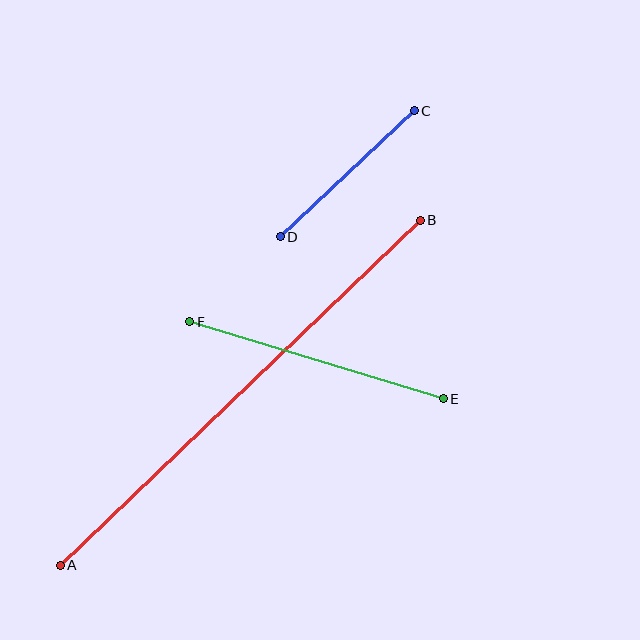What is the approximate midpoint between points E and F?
The midpoint is at approximately (317, 360) pixels.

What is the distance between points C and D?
The distance is approximately 184 pixels.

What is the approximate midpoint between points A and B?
The midpoint is at approximately (240, 393) pixels.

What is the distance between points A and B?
The distance is approximately 499 pixels.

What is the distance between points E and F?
The distance is approximately 265 pixels.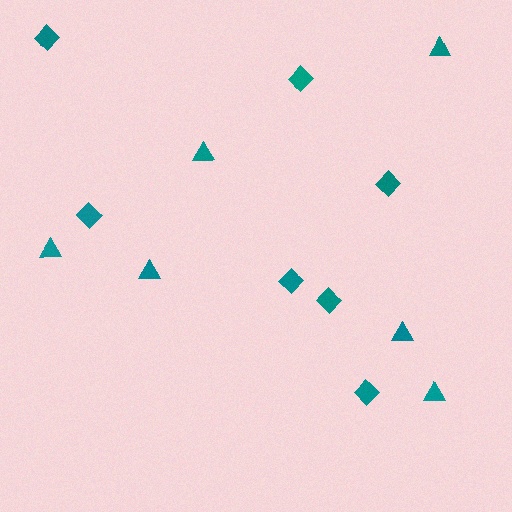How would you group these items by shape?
There are 2 groups: one group of triangles (6) and one group of diamonds (7).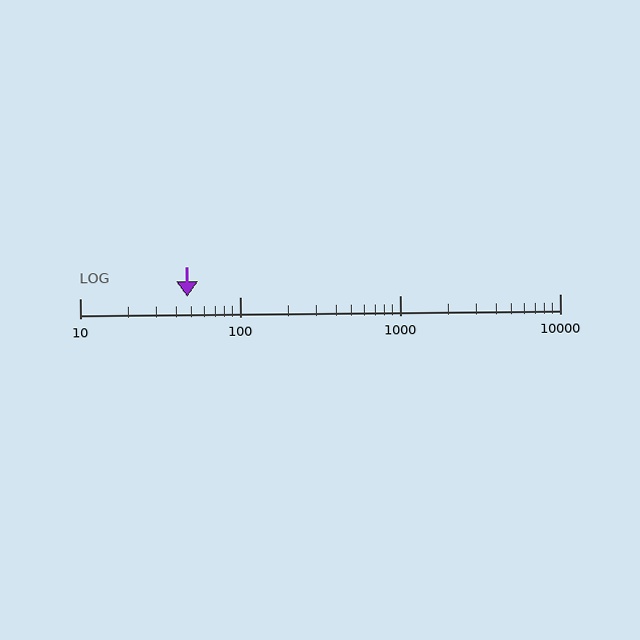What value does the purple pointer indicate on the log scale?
The pointer indicates approximately 47.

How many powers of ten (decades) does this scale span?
The scale spans 3 decades, from 10 to 10000.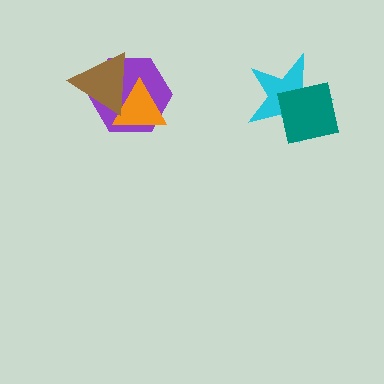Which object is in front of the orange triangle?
The brown triangle is in front of the orange triangle.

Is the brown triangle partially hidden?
No, no other shape covers it.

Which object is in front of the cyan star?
The teal square is in front of the cyan star.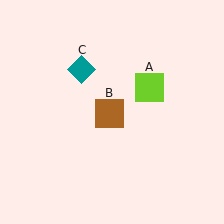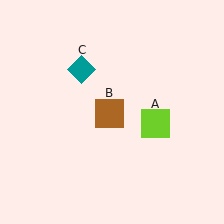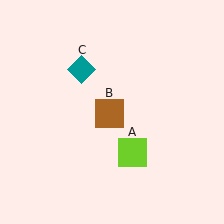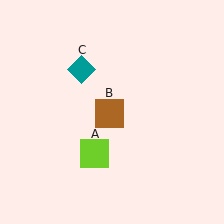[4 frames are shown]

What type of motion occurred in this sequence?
The lime square (object A) rotated clockwise around the center of the scene.